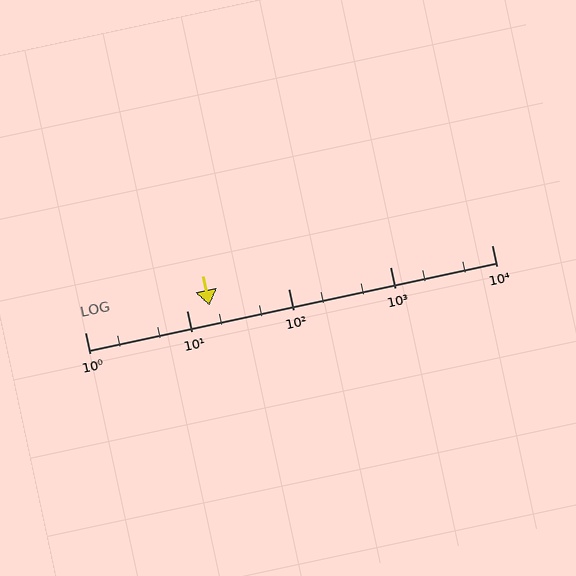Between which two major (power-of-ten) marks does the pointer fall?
The pointer is between 10 and 100.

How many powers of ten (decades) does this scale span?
The scale spans 4 decades, from 1 to 10000.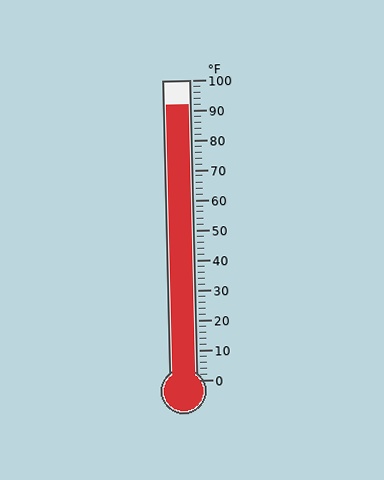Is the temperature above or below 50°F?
The temperature is above 50°F.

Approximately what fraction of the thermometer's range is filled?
The thermometer is filled to approximately 90% of its range.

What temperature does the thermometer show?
The thermometer shows approximately 92°F.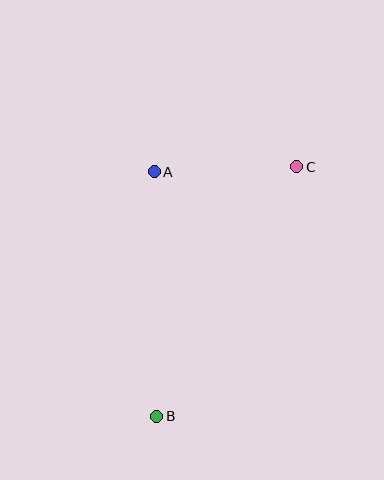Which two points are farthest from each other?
Points B and C are farthest from each other.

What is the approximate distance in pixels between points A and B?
The distance between A and B is approximately 244 pixels.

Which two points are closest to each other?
Points A and C are closest to each other.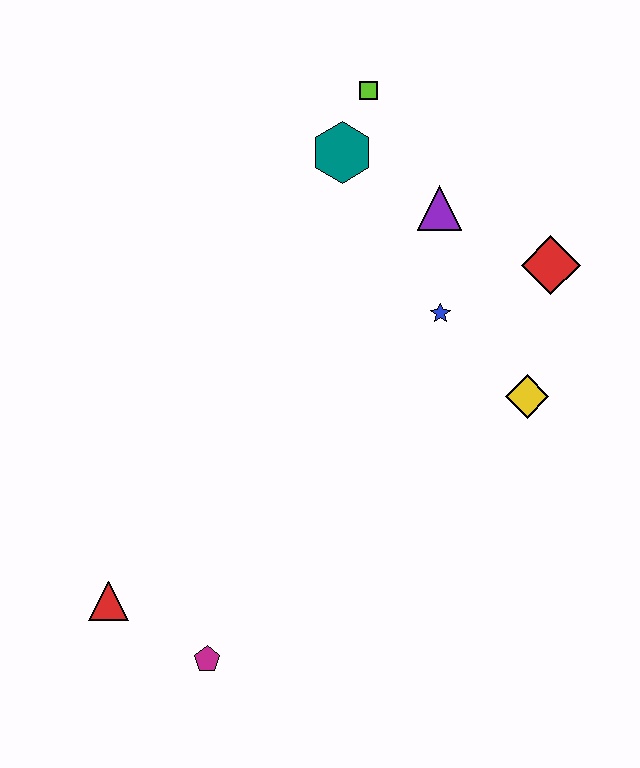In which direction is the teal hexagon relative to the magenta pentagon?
The teal hexagon is above the magenta pentagon.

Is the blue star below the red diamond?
Yes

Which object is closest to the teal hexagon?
The lime square is closest to the teal hexagon.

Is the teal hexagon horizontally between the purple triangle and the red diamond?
No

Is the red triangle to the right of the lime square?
No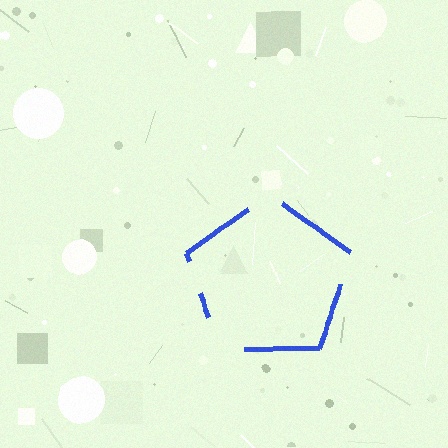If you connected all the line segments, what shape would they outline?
They would outline a pentagon.